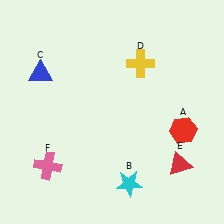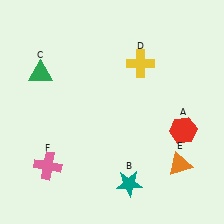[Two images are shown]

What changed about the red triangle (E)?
In Image 1, E is red. In Image 2, it changed to orange.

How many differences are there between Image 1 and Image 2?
There are 3 differences between the two images.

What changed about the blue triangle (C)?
In Image 1, C is blue. In Image 2, it changed to green.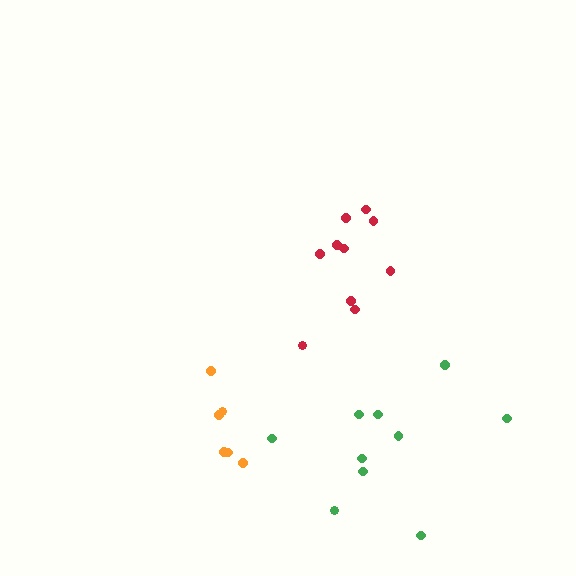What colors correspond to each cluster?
The clusters are colored: red, green, orange.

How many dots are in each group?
Group 1: 10 dots, Group 2: 10 dots, Group 3: 6 dots (26 total).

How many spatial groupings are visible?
There are 3 spatial groupings.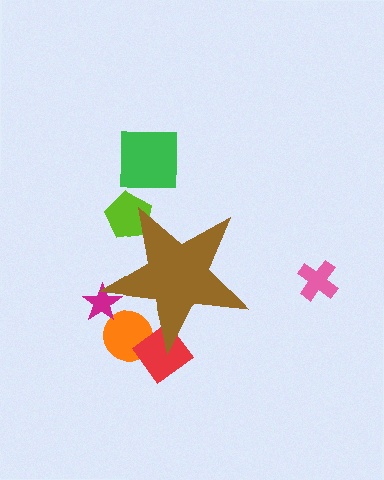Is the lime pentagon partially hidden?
Yes, the lime pentagon is partially hidden behind the brown star.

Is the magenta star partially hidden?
Yes, the magenta star is partially hidden behind the brown star.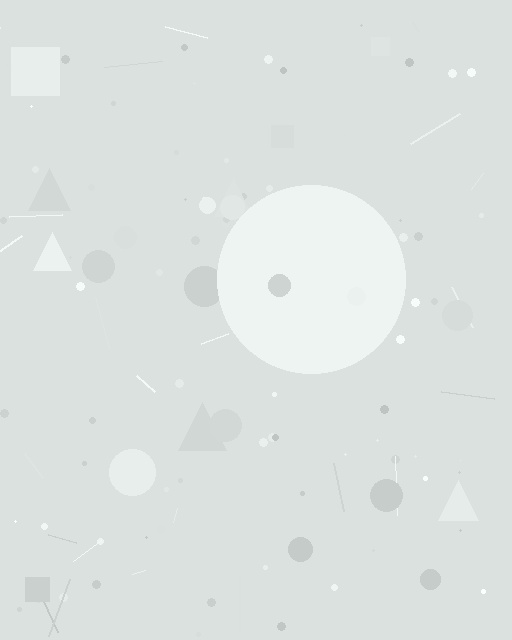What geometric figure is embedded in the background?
A circle is embedded in the background.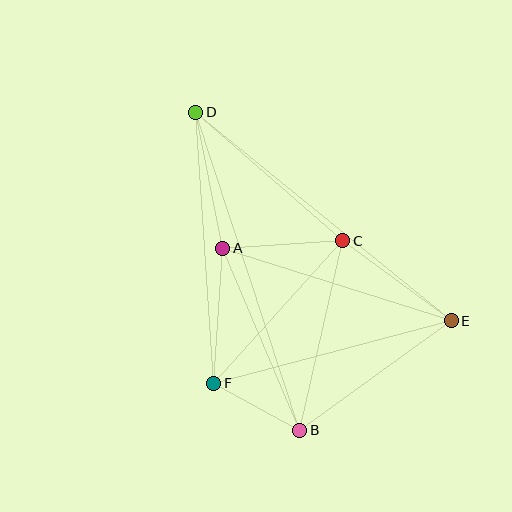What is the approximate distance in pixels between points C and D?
The distance between C and D is approximately 195 pixels.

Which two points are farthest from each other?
Points B and D are farthest from each other.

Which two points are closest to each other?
Points B and F are closest to each other.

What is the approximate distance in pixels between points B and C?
The distance between B and C is approximately 194 pixels.